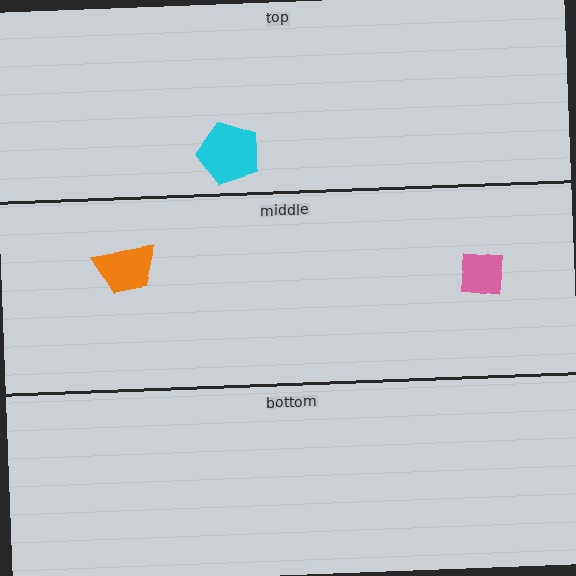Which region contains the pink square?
The middle region.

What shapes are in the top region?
The cyan pentagon.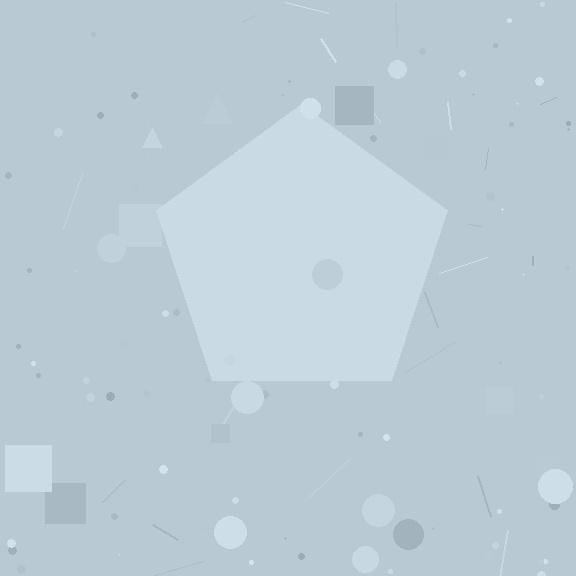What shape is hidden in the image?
A pentagon is hidden in the image.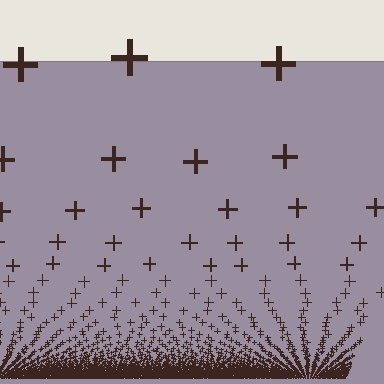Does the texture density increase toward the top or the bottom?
Density increases toward the bottom.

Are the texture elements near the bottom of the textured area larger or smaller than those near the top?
Smaller. The gradient is inverted — elements near the bottom are smaller and denser.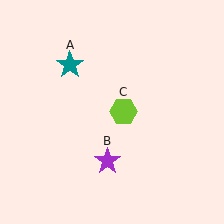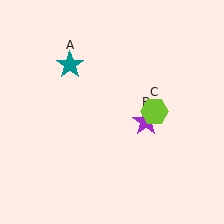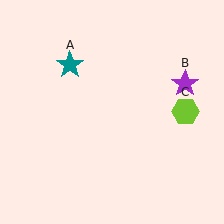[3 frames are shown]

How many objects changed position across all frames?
2 objects changed position: purple star (object B), lime hexagon (object C).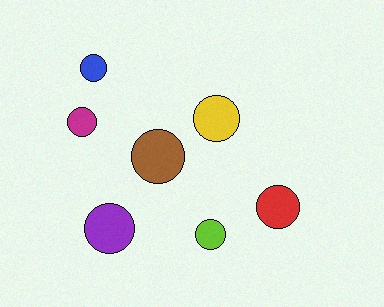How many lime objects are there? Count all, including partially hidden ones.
There is 1 lime object.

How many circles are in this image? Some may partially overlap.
There are 7 circles.